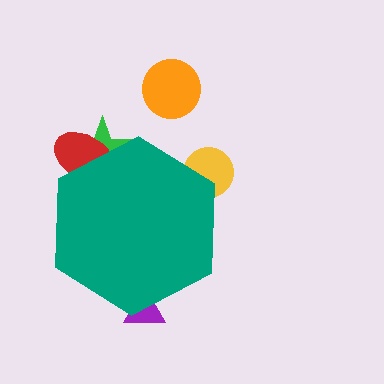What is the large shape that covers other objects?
A teal hexagon.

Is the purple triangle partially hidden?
Yes, the purple triangle is partially hidden behind the teal hexagon.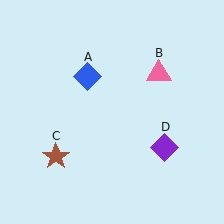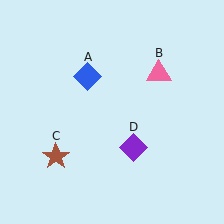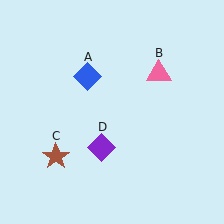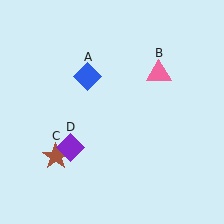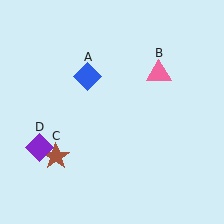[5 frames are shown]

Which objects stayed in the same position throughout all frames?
Blue diamond (object A) and pink triangle (object B) and brown star (object C) remained stationary.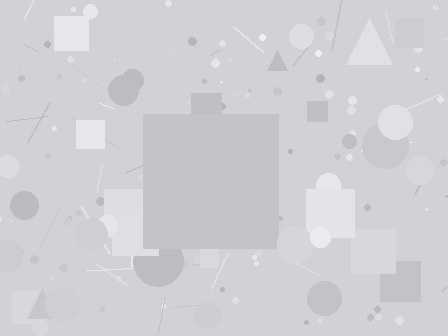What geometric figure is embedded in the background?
A square is embedded in the background.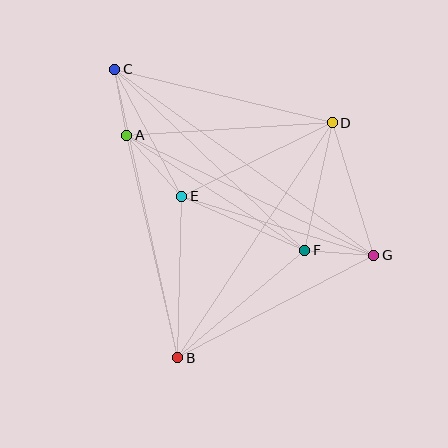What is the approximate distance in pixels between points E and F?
The distance between E and F is approximately 134 pixels.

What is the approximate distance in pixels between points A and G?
The distance between A and G is approximately 274 pixels.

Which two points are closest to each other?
Points A and C are closest to each other.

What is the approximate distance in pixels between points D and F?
The distance between D and F is approximately 131 pixels.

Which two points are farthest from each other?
Points C and G are farthest from each other.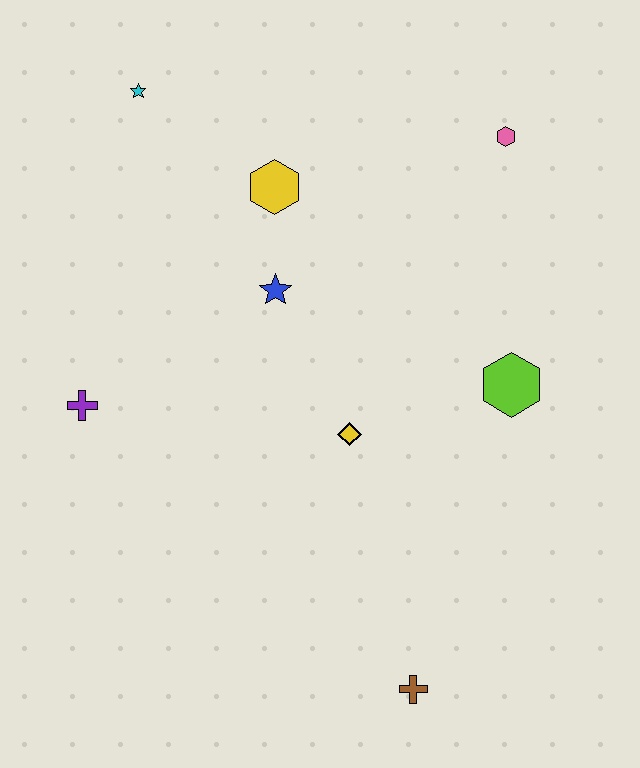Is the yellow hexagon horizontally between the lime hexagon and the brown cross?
No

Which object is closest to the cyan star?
The yellow hexagon is closest to the cyan star.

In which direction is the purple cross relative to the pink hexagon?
The purple cross is to the left of the pink hexagon.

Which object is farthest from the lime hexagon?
The cyan star is farthest from the lime hexagon.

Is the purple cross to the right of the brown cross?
No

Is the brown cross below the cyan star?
Yes